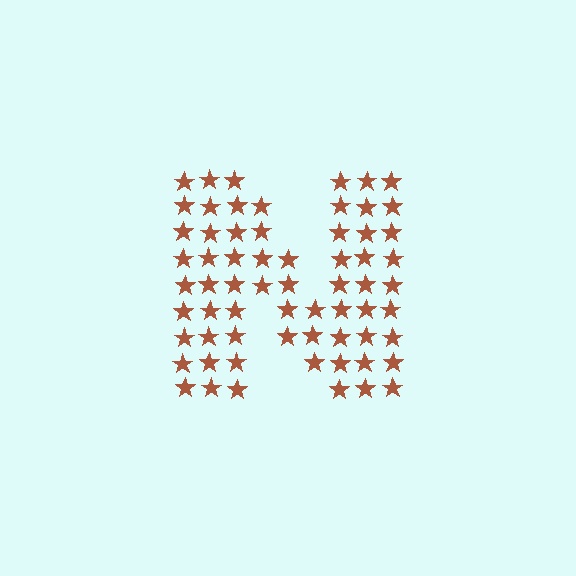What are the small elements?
The small elements are stars.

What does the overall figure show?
The overall figure shows the letter N.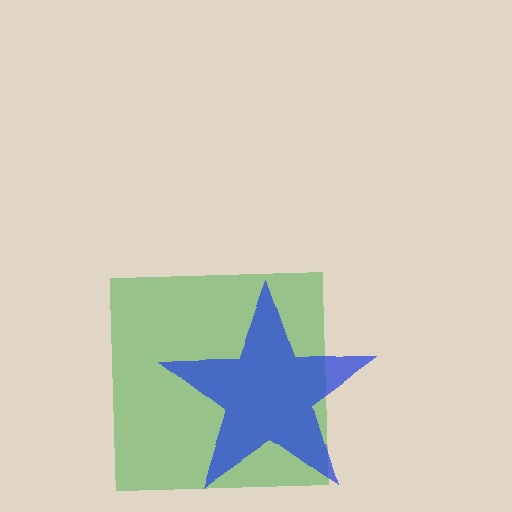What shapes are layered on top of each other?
The layered shapes are: a green square, a blue star.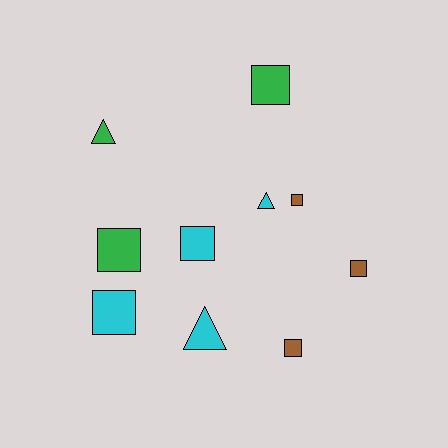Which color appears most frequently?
Cyan, with 4 objects.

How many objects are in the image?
There are 10 objects.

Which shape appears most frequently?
Square, with 7 objects.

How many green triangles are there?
There is 1 green triangle.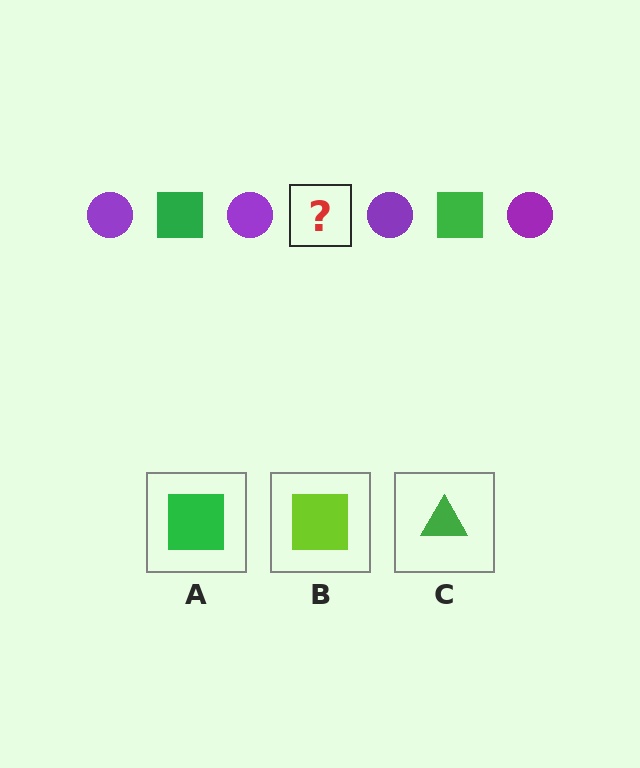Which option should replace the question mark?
Option A.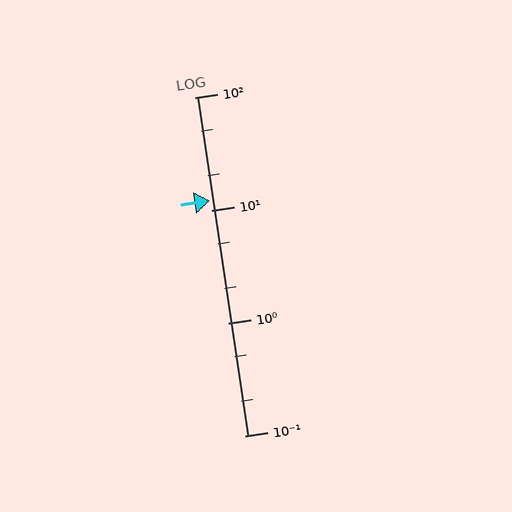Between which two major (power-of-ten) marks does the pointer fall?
The pointer is between 10 and 100.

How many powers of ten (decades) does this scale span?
The scale spans 3 decades, from 0.1 to 100.